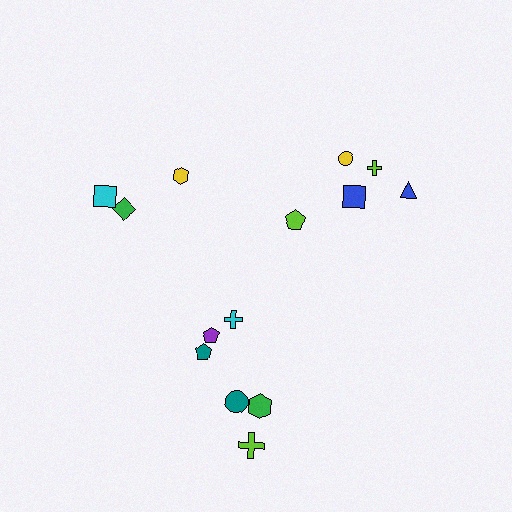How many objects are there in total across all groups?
There are 14 objects.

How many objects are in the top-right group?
There are 5 objects.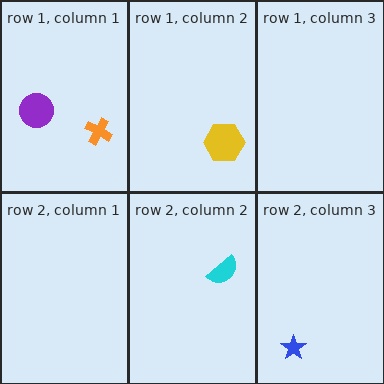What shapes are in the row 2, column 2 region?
The cyan semicircle.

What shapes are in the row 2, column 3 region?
The blue star.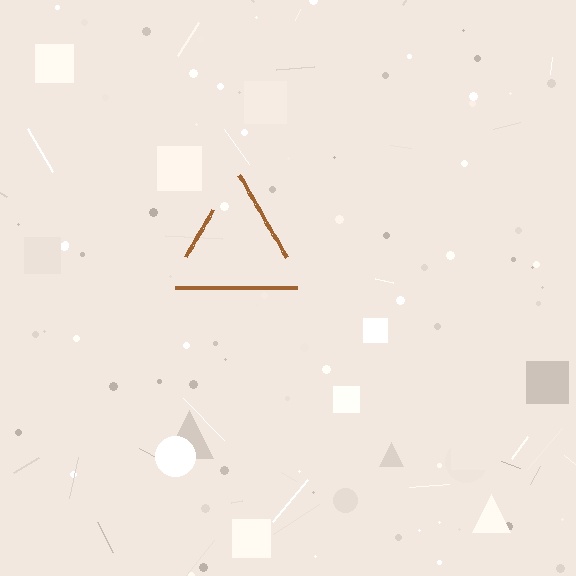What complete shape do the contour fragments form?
The contour fragments form a triangle.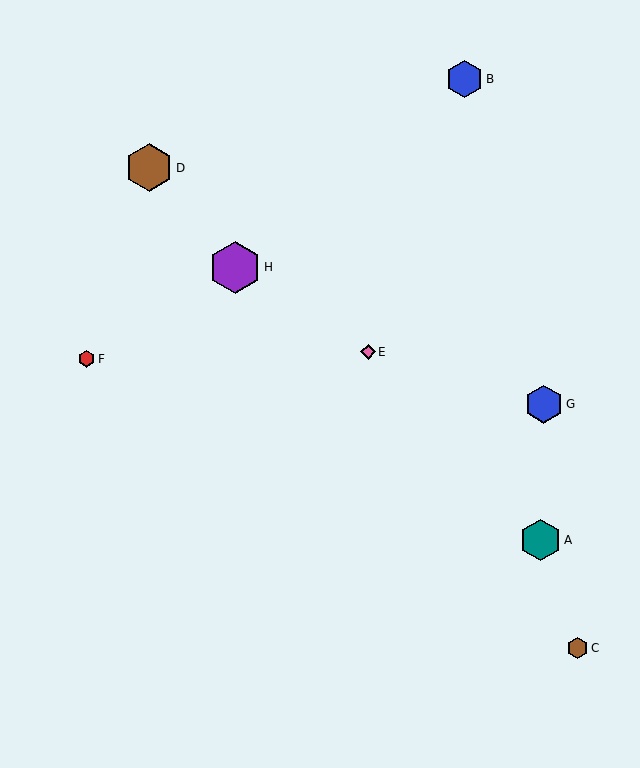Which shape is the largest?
The purple hexagon (labeled H) is the largest.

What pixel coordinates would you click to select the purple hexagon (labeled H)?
Click at (235, 267) to select the purple hexagon H.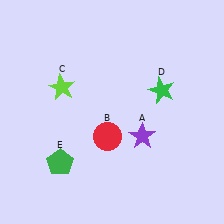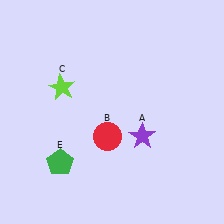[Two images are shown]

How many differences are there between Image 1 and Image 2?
There is 1 difference between the two images.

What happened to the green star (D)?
The green star (D) was removed in Image 2. It was in the top-right area of Image 1.